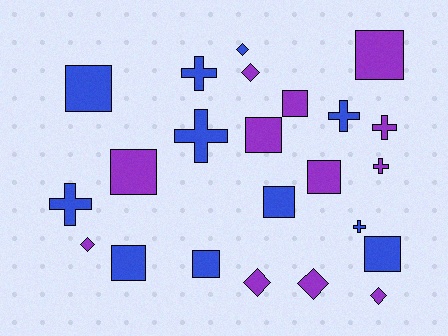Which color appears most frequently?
Purple, with 12 objects.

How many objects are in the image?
There are 23 objects.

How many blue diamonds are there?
There is 1 blue diamond.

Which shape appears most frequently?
Square, with 10 objects.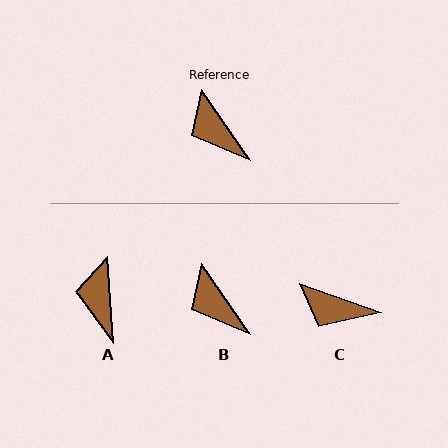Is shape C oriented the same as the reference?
No, it is off by about 36 degrees.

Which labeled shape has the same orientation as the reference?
B.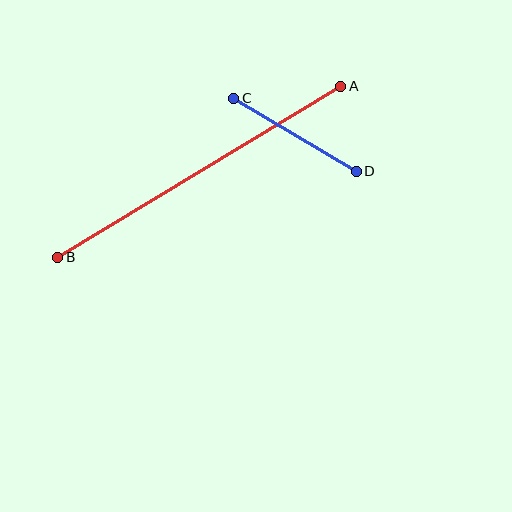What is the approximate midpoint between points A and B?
The midpoint is at approximately (199, 172) pixels.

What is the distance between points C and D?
The distance is approximately 143 pixels.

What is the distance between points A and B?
The distance is approximately 331 pixels.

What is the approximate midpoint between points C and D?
The midpoint is at approximately (295, 135) pixels.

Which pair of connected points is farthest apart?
Points A and B are farthest apart.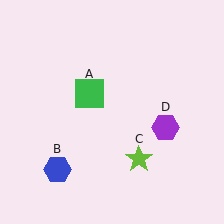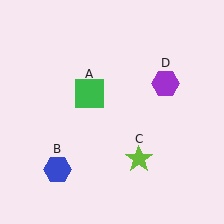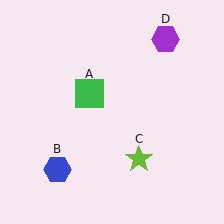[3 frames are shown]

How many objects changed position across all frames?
1 object changed position: purple hexagon (object D).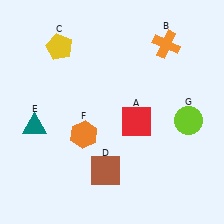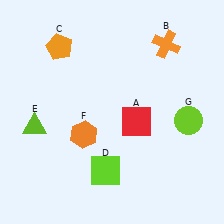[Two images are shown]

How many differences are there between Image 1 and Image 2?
There are 3 differences between the two images.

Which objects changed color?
C changed from yellow to orange. D changed from brown to lime. E changed from teal to lime.